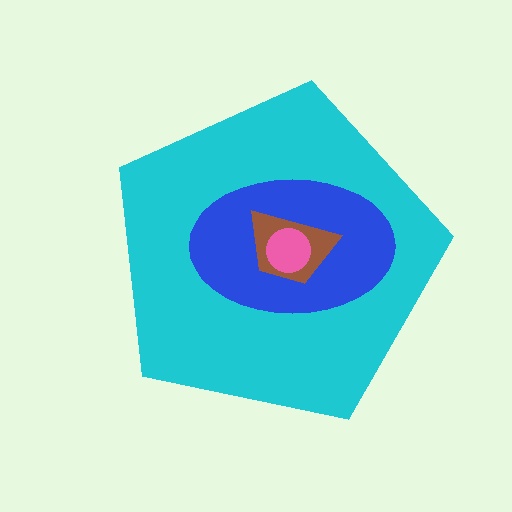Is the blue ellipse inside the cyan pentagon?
Yes.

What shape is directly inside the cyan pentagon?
The blue ellipse.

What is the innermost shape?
The pink circle.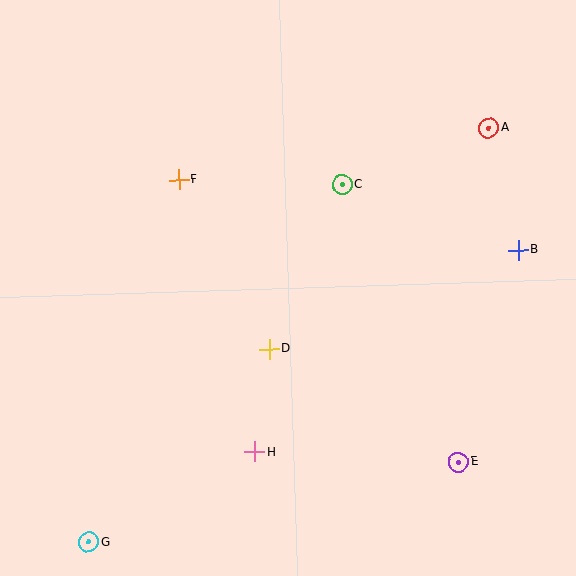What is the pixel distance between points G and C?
The distance between G and C is 439 pixels.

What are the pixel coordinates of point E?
Point E is at (459, 462).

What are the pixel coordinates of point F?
Point F is at (179, 180).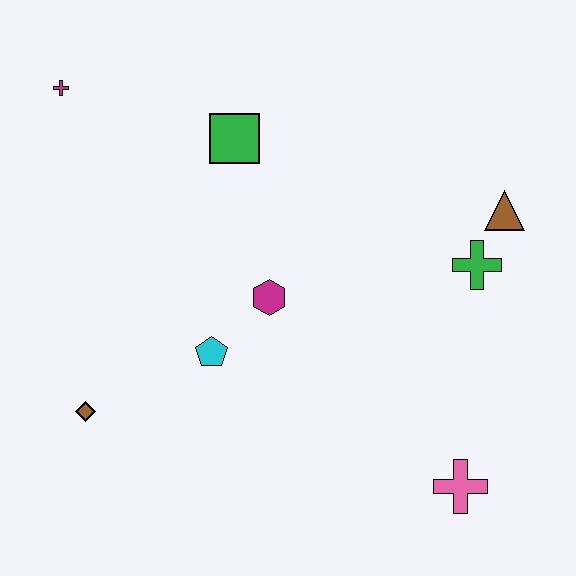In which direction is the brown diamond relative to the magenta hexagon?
The brown diamond is to the left of the magenta hexagon.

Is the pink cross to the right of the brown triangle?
No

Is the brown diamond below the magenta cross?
Yes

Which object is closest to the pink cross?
The green cross is closest to the pink cross.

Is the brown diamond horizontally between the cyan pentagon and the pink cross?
No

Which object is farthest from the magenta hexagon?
The magenta cross is farthest from the magenta hexagon.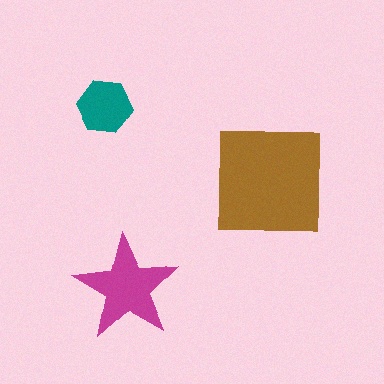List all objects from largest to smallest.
The brown square, the magenta star, the teal hexagon.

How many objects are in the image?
There are 3 objects in the image.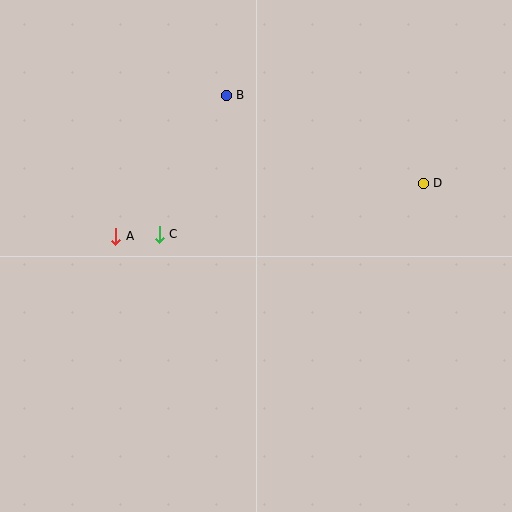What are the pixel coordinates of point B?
Point B is at (226, 95).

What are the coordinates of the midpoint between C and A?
The midpoint between C and A is at (138, 235).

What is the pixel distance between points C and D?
The distance between C and D is 269 pixels.